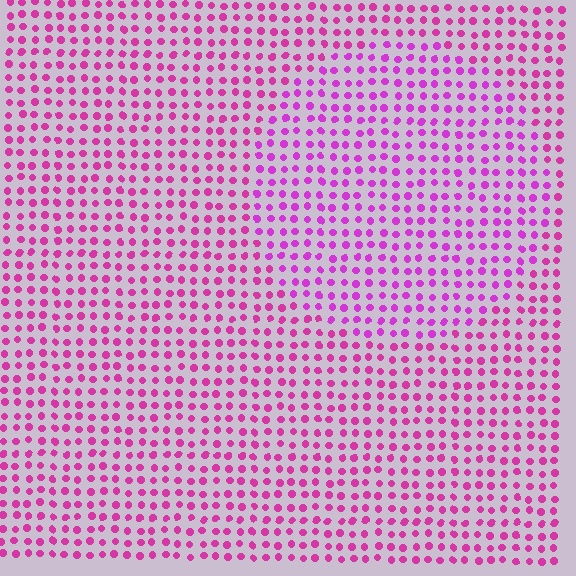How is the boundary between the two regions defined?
The boundary is defined purely by a slight shift in hue (about 20 degrees). Spacing, size, and orientation are identical on both sides.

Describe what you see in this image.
The image is filled with small magenta elements in a uniform arrangement. A circle-shaped region is visible where the elements are tinted to a slightly different hue, forming a subtle color boundary.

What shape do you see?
I see a circle.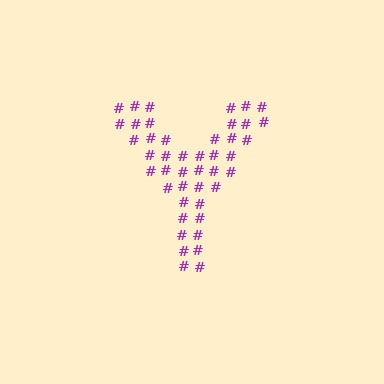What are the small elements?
The small elements are hash symbols.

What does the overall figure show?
The overall figure shows the letter Y.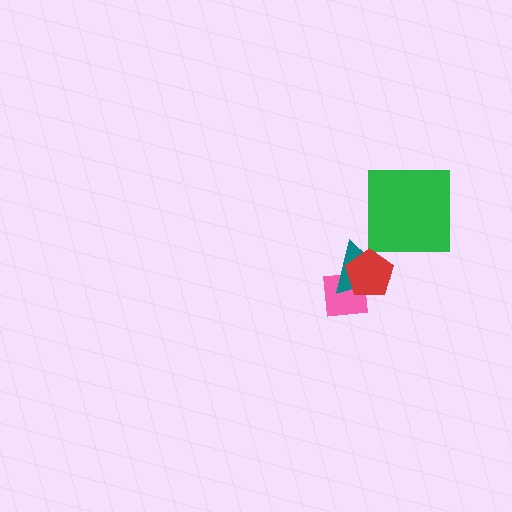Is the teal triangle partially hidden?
Yes, it is partially covered by another shape.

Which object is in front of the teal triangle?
The red pentagon is in front of the teal triangle.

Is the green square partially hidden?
No, no other shape covers it.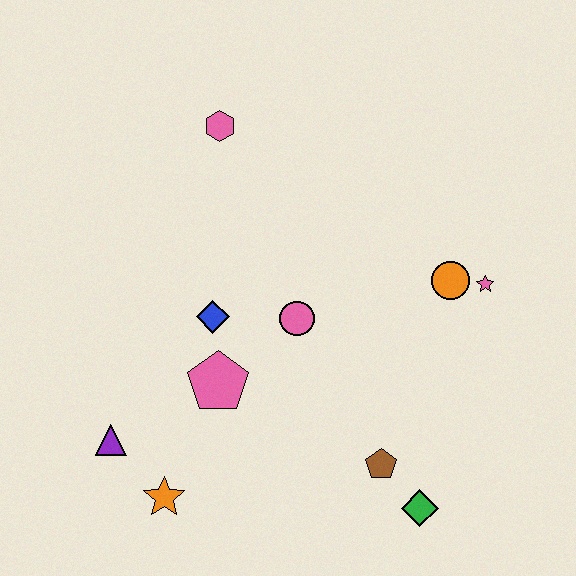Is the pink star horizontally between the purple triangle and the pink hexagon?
No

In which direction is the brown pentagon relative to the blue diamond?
The brown pentagon is to the right of the blue diamond.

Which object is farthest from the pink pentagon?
The pink star is farthest from the pink pentagon.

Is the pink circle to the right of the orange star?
Yes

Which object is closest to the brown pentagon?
The green diamond is closest to the brown pentagon.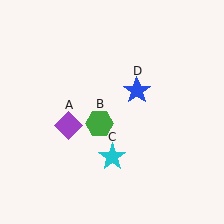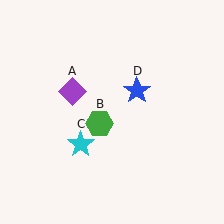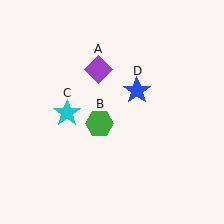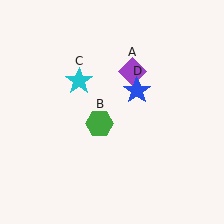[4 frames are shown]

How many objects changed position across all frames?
2 objects changed position: purple diamond (object A), cyan star (object C).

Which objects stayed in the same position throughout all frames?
Green hexagon (object B) and blue star (object D) remained stationary.